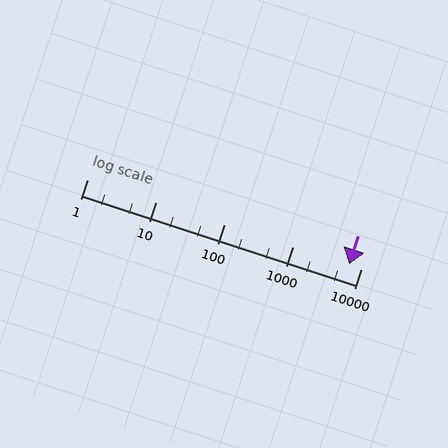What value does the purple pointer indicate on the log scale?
The pointer indicates approximately 6800.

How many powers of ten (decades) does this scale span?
The scale spans 4 decades, from 1 to 10000.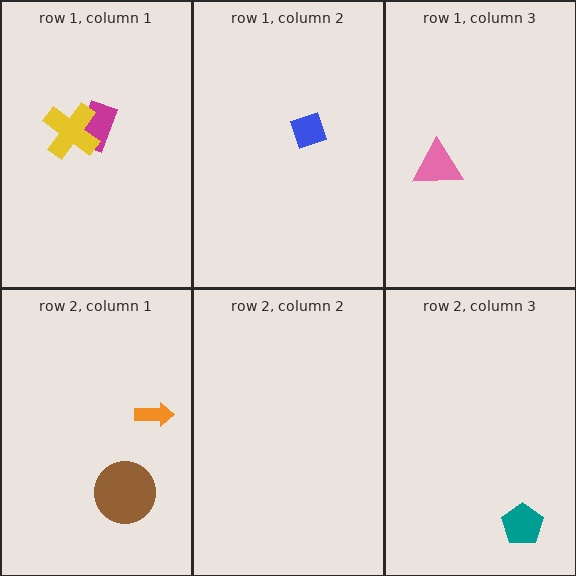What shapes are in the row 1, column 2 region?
The blue diamond.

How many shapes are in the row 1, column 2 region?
1.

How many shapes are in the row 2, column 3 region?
1.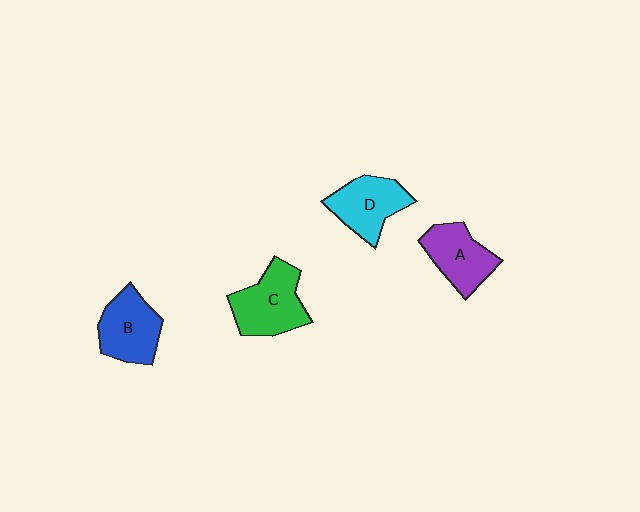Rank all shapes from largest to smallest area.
From largest to smallest: C (green), B (blue), D (cyan), A (purple).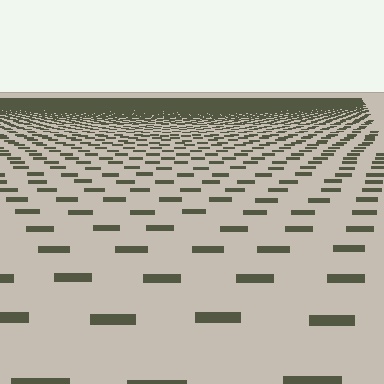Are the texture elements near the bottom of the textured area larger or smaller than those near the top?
Larger. Near the bottom, elements are closer to the viewer and appear at a bigger on-screen size.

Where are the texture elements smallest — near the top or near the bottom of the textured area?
Near the top.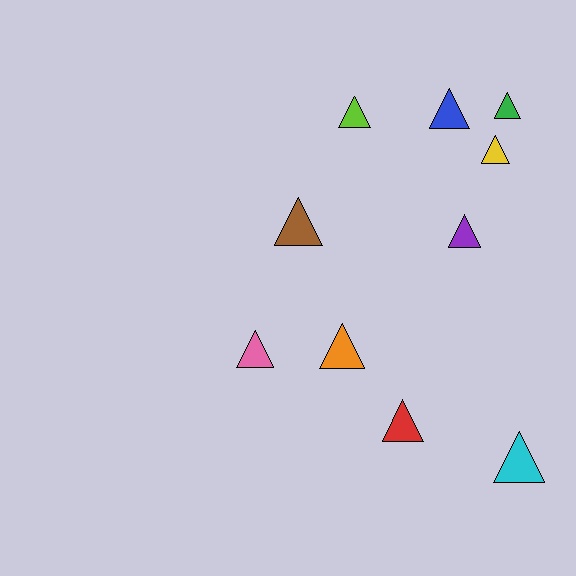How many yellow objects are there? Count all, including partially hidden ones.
There is 1 yellow object.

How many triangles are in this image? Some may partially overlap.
There are 10 triangles.